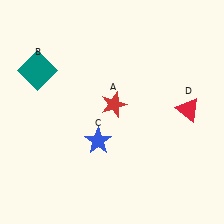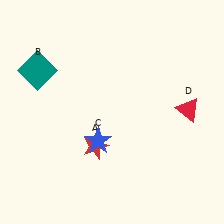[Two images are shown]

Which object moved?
The red star (A) moved down.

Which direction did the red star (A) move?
The red star (A) moved down.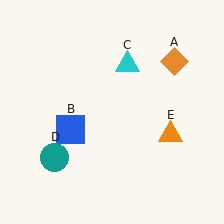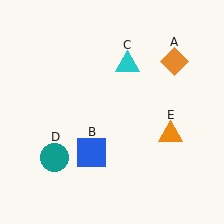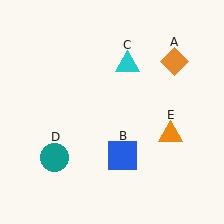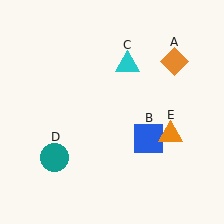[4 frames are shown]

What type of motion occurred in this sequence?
The blue square (object B) rotated counterclockwise around the center of the scene.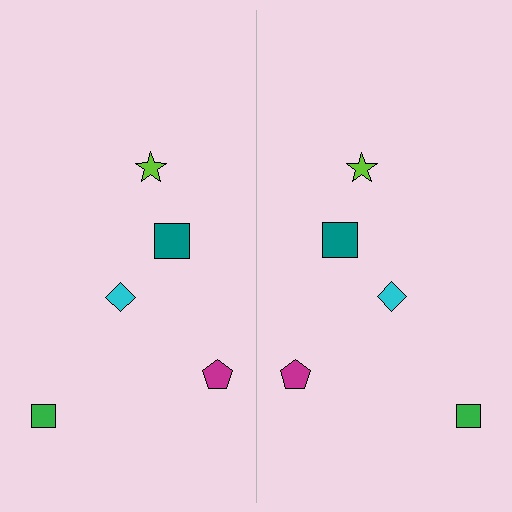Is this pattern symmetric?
Yes, this pattern has bilateral (reflection) symmetry.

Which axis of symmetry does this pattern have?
The pattern has a vertical axis of symmetry running through the center of the image.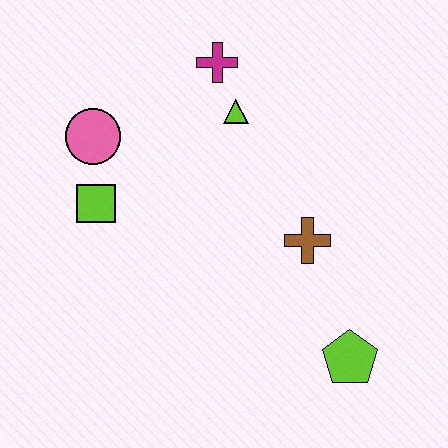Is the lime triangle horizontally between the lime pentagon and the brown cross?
No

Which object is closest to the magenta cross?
The lime triangle is closest to the magenta cross.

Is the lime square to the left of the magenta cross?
Yes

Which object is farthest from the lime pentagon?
The pink circle is farthest from the lime pentagon.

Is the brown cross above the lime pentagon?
Yes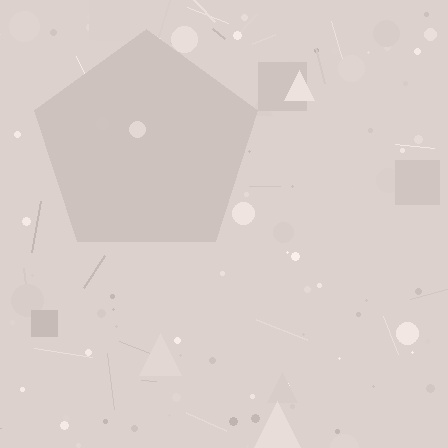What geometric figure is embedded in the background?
A pentagon is embedded in the background.